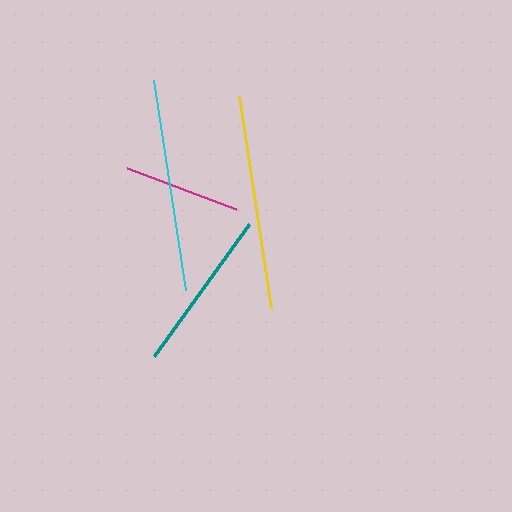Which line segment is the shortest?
The magenta line is the shortest at approximately 116 pixels.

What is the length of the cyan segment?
The cyan segment is approximately 212 pixels long.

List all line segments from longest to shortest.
From longest to shortest: yellow, cyan, teal, magenta.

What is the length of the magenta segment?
The magenta segment is approximately 116 pixels long.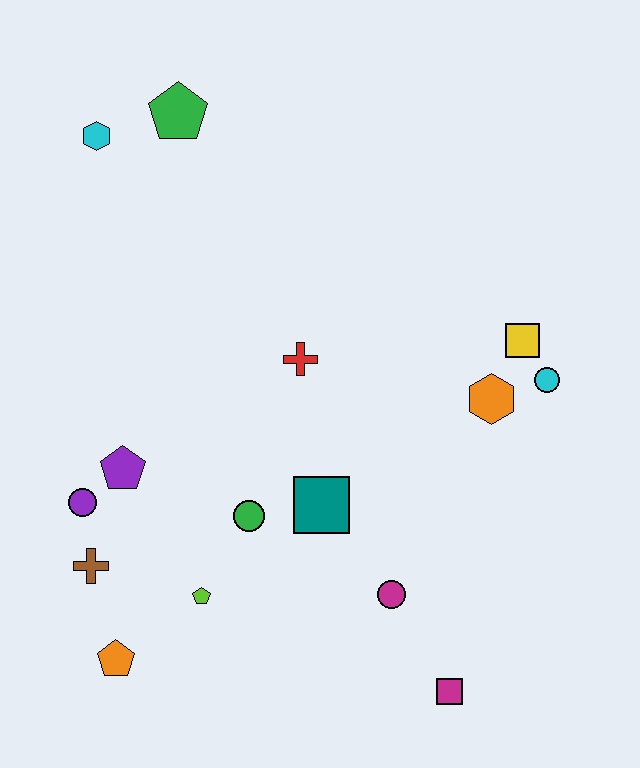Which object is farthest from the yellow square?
The orange pentagon is farthest from the yellow square.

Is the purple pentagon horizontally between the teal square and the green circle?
No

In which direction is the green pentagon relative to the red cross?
The green pentagon is above the red cross.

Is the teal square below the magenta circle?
No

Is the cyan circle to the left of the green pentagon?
No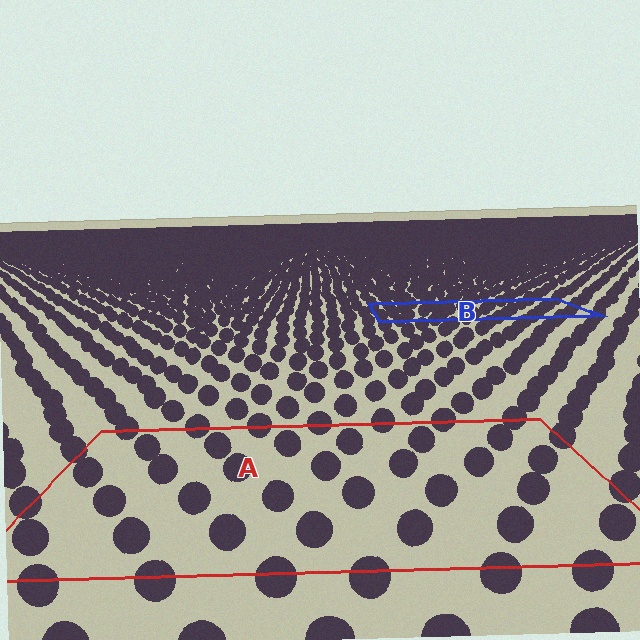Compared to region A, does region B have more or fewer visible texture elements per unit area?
Region B has more texture elements per unit area — they are packed more densely because it is farther away.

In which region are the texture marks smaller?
The texture marks are smaller in region B, because it is farther away.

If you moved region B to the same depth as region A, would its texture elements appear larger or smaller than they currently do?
They would appear larger. At a closer depth, the same texture elements are projected at a bigger on-screen size.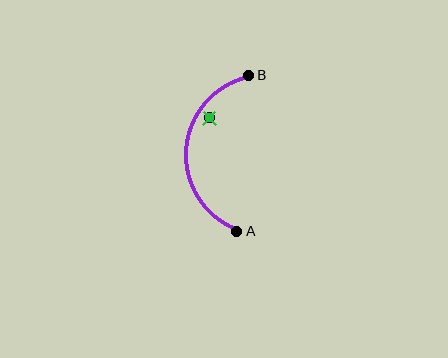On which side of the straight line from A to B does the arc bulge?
The arc bulges to the left of the straight line connecting A and B.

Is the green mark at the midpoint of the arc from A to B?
No — the green mark does not lie on the arc at all. It sits slightly inside the curve.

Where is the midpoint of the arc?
The arc midpoint is the point on the curve farthest from the straight line joining A and B. It sits to the left of that line.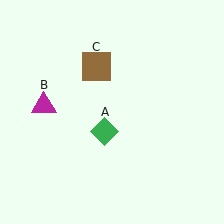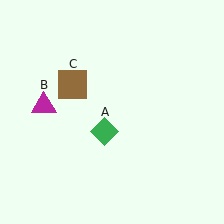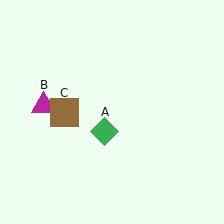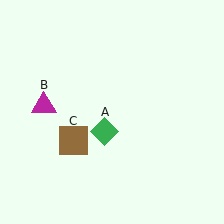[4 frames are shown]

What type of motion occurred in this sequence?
The brown square (object C) rotated counterclockwise around the center of the scene.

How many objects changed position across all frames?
1 object changed position: brown square (object C).